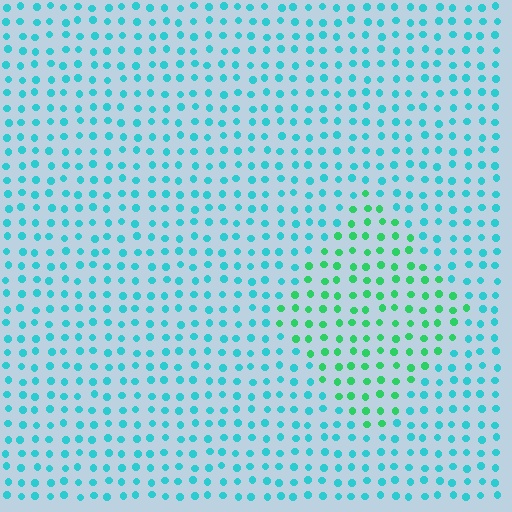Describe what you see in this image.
The image is filled with small cyan elements in a uniform arrangement. A diamond-shaped region is visible where the elements are tinted to a slightly different hue, forming a subtle color boundary.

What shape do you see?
I see a diamond.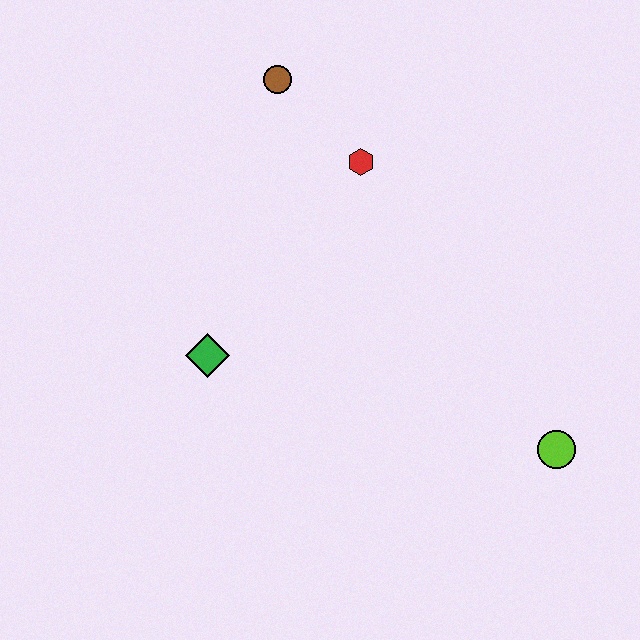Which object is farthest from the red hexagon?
The lime circle is farthest from the red hexagon.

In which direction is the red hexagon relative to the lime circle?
The red hexagon is above the lime circle.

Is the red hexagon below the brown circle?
Yes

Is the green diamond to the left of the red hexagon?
Yes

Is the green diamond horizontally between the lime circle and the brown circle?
No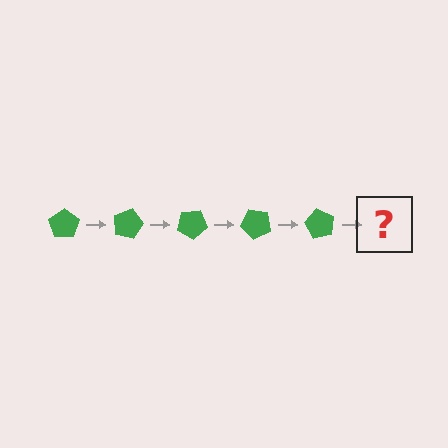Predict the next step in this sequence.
The next step is a green pentagon rotated 75 degrees.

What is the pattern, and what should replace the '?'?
The pattern is that the pentagon rotates 15 degrees each step. The '?' should be a green pentagon rotated 75 degrees.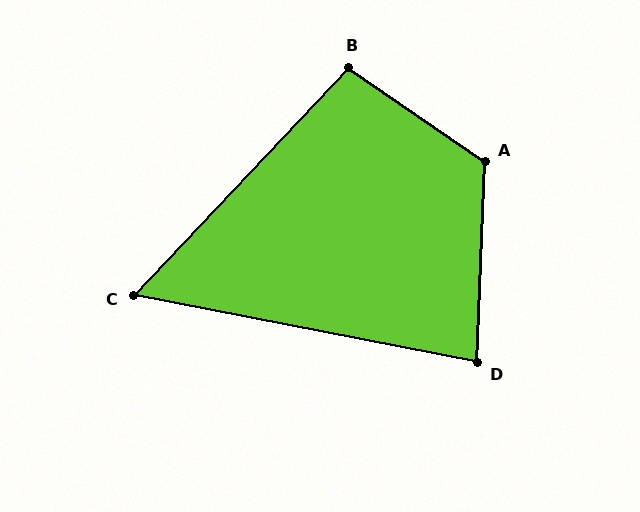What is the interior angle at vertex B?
Approximately 99 degrees (obtuse).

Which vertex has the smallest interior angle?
C, at approximately 58 degrees.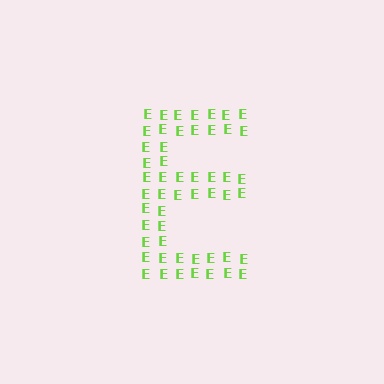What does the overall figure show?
The overall figure shows the letter E.